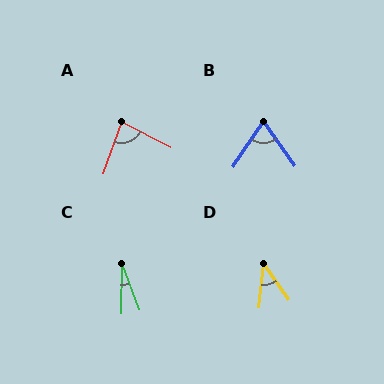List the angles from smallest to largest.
C (21°), D (41°), B (69°), A (82°).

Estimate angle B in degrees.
Approximately 69 degrees.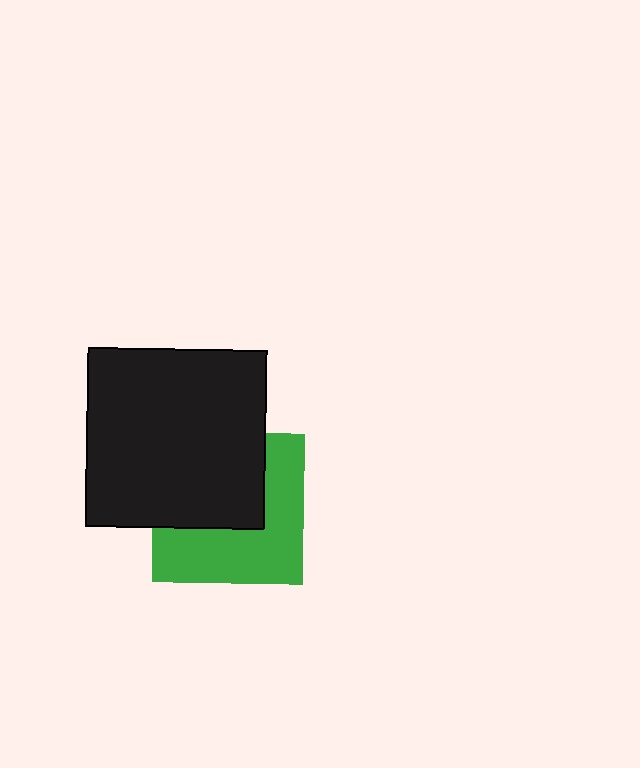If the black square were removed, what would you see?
You would see the complete green square.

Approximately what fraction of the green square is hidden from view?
Roughly 48% of the green square is hidden behind the black square.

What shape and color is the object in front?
The object in front is a black square.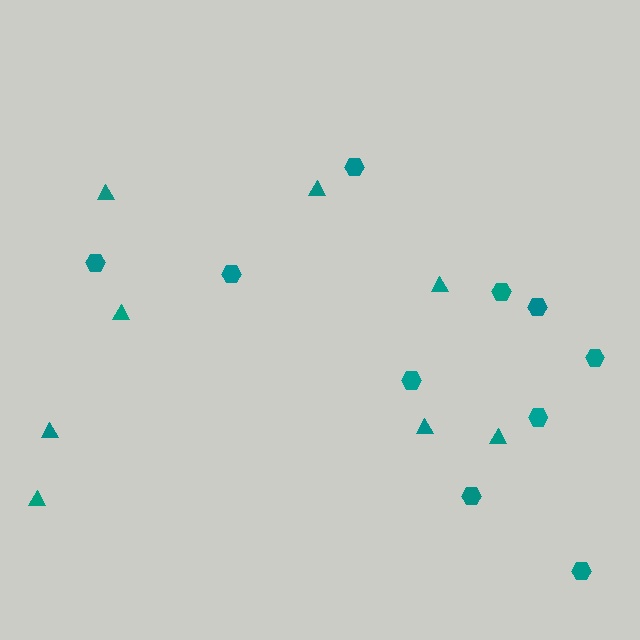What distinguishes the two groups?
There are 2 groups: one group of triangles (8) and one group of hexagons (10).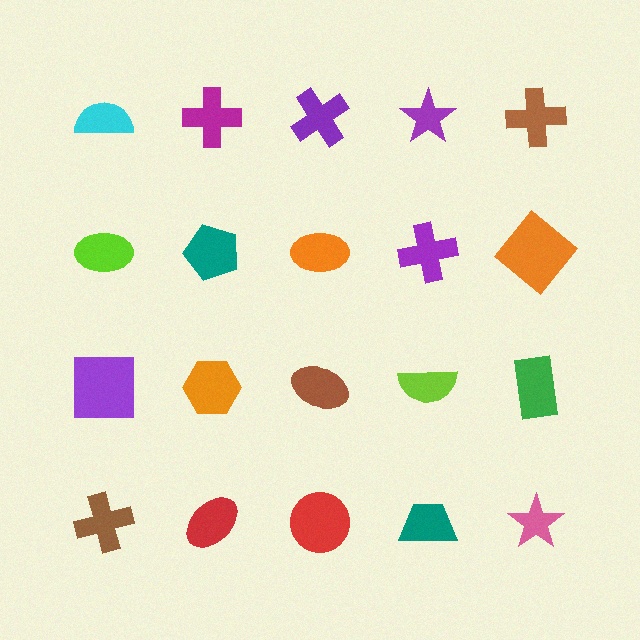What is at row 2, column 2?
A teal pentagon.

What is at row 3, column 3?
A brown ellipse.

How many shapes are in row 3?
5 shapes.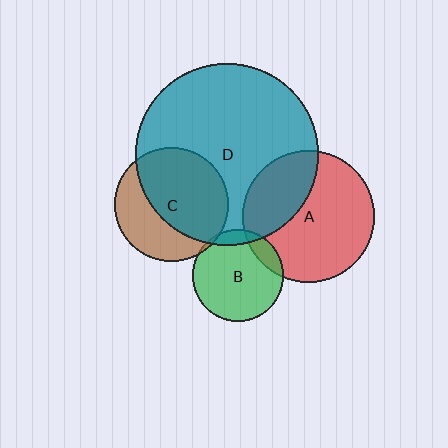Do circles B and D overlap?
Yes.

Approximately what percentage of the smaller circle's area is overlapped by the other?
Approximately 10%.